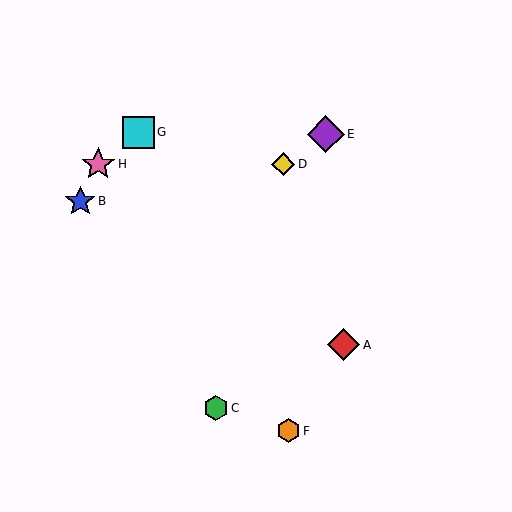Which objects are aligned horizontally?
Objects D, H are aligned horizontally.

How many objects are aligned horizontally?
2 objects (D, H) are aligned horizontally.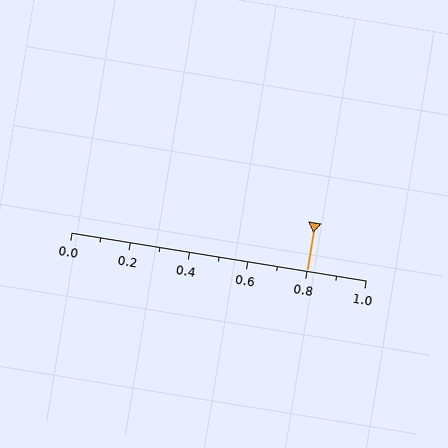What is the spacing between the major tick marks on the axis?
The major ticks are spaced 0.2 apart.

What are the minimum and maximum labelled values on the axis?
The axis runs from 0.0 to 1.0.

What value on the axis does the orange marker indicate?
The marker indicates approximately 0.8.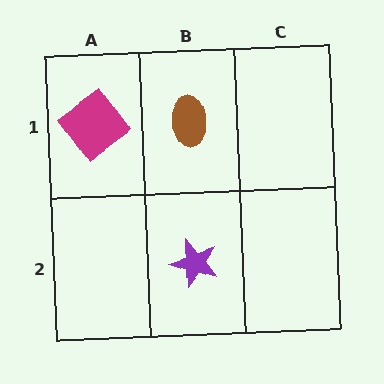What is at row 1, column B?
A brown ellipse.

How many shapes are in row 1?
2 shapes.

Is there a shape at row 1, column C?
No, that cell is empty.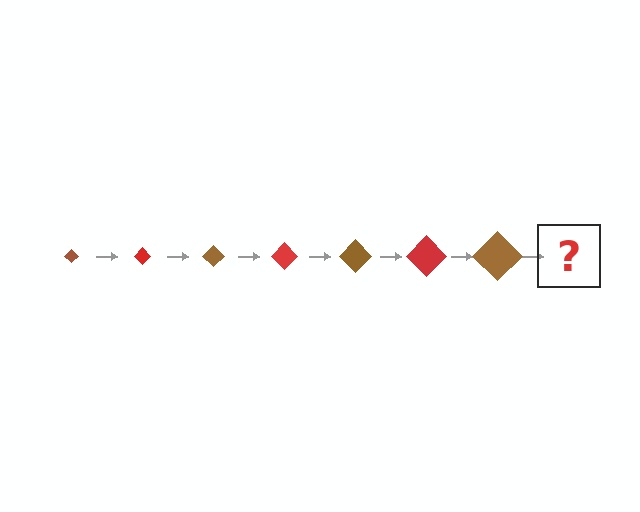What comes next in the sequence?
The next element should be a red diamond, larger than the previous one.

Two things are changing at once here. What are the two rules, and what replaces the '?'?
The two rules are that the diamond grows larger each step and the color cycles through brown and red. The '?' should be a red diamond, larger than the previous one.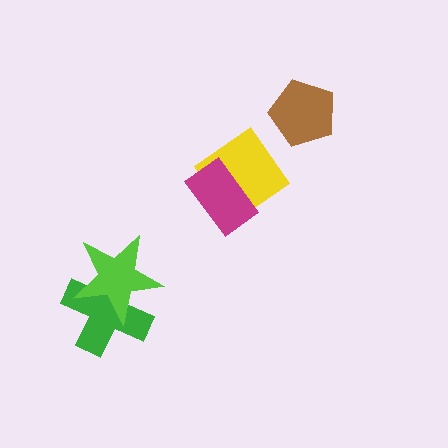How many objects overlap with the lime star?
1 object overlaps with the lime star.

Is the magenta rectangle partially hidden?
No, no other shape covers it.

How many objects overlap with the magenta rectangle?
1 object overlaps with the magenta rectangle.